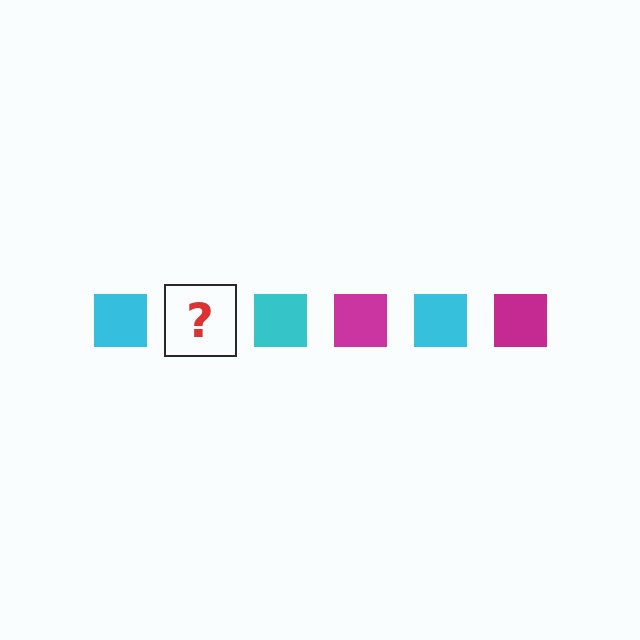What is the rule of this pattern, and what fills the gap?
The rule is that the pattern cycles through cyan, magenta squares. The gap should be filled with a magenta square.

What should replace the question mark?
The question mark should be replaced with a magenta square.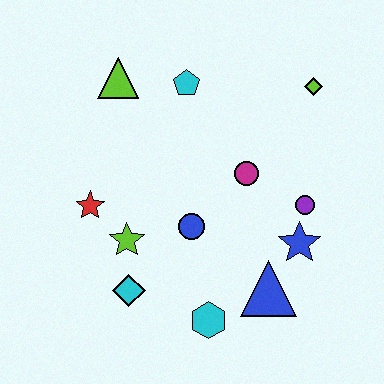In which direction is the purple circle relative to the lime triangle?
The purple circle is to the right of the lime triangle.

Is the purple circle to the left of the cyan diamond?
No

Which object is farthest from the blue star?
The lime triangle is farthest from the blue star.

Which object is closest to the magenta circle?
The purple circle is closest to the magenta circle.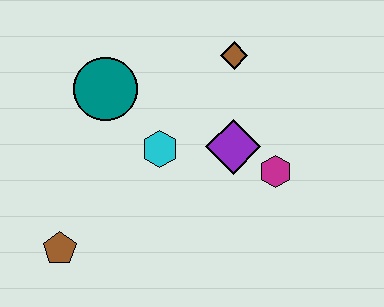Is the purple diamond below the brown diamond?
Yes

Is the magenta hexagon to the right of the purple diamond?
Yes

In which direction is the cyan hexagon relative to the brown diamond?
The cyan hexagon is below the brown diamond.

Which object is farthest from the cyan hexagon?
The brown pentagon is farthest from the cyan hexagon.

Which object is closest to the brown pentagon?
The cyan hexagon is closest to the brown pentagon.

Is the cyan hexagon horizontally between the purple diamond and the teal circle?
Yes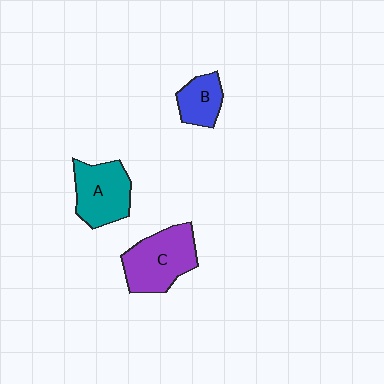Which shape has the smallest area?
Shape B (blue).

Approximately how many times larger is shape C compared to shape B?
Approximately 1.9 times.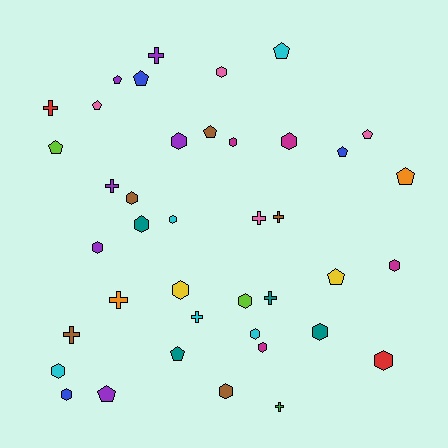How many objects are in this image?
There are 40 objects.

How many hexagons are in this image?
There are 18 hexagons.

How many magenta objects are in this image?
There are 4 magenta objects.